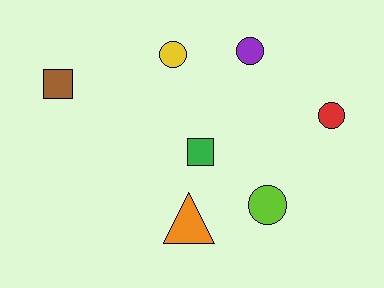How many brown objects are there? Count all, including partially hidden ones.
There is 1 brown object.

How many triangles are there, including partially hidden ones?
There is 1 triangle.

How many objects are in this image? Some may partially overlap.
There are 7 objects.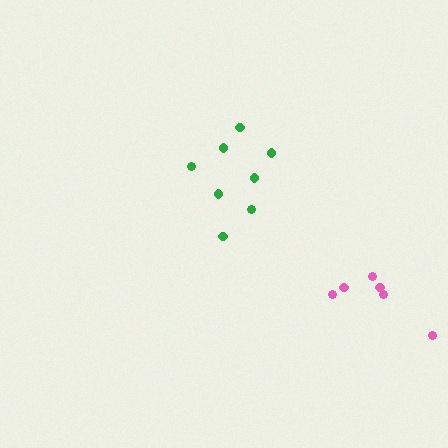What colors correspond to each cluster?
The clusters are colored: pink, green.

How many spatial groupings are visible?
There are 2 spatial groupings.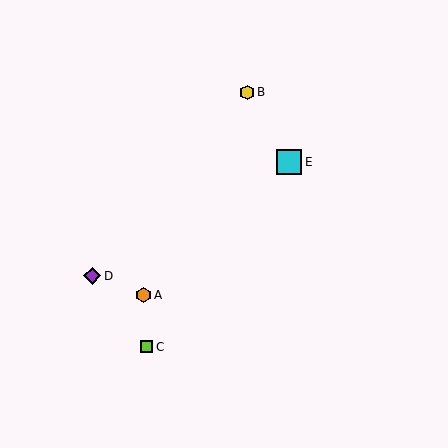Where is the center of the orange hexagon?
The center of the orange hexagon is at (144, 295).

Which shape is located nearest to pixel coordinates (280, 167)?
The cyan square (labeled E) at (289, 162) is nearest to that location.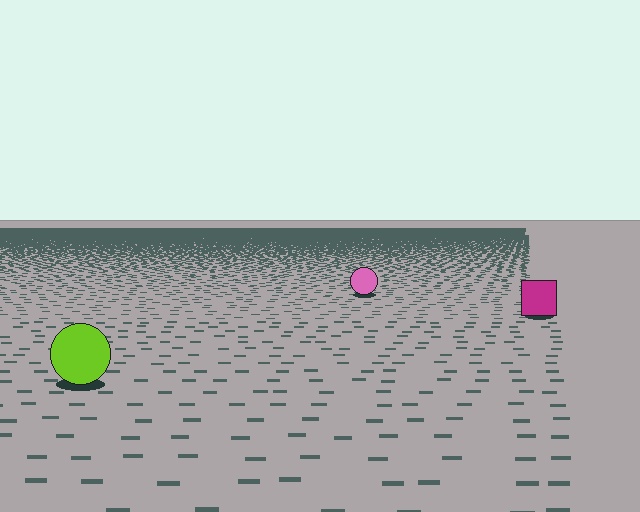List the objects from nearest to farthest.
From nearest to farthest: the lime circle, the magenta square, the pink circle.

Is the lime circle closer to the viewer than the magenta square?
Yes. The lime circle is closer — you can tell from the texture gradient: the ground texture is coarser near it.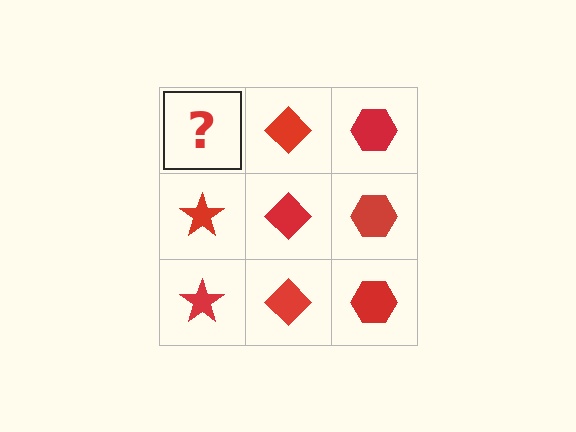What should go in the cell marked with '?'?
The missing cell should contain a red star.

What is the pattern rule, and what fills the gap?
The rule is that each column has a consistent shape. The gap should be filled with a red star.